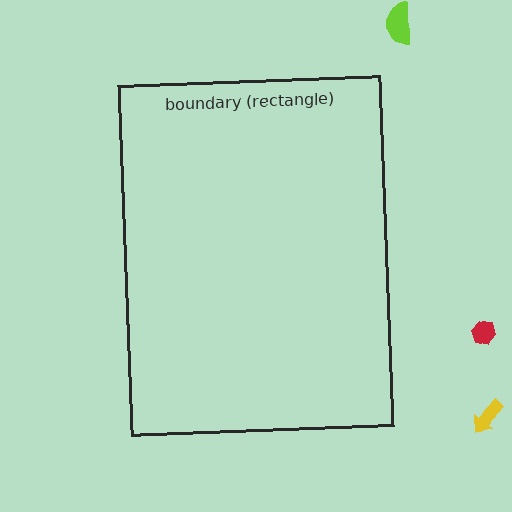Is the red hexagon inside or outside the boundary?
Outside.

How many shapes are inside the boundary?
0 inside, 3 outside.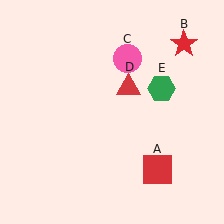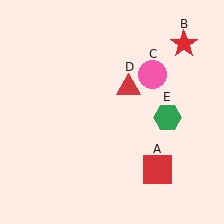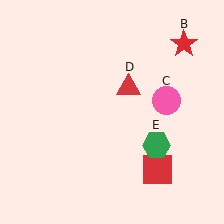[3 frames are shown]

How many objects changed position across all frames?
2 objects changed position: pink circle (object C), green hexagon (object E).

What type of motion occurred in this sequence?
The pink circle (object C), green hexagon (object E) rotated clockwise around the center of the scene.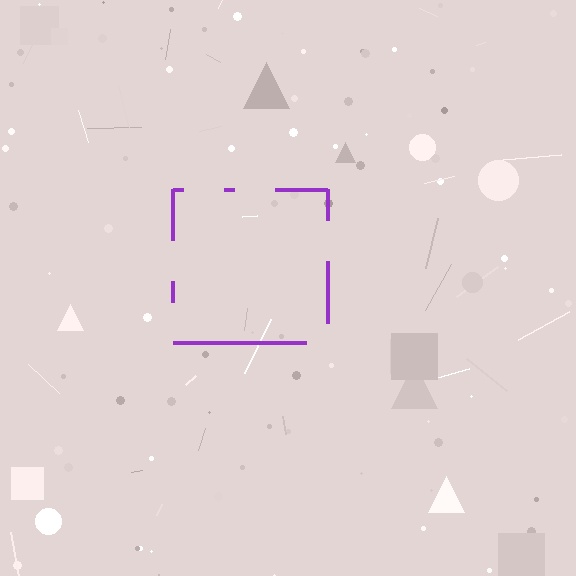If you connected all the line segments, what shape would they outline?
They would outline a square.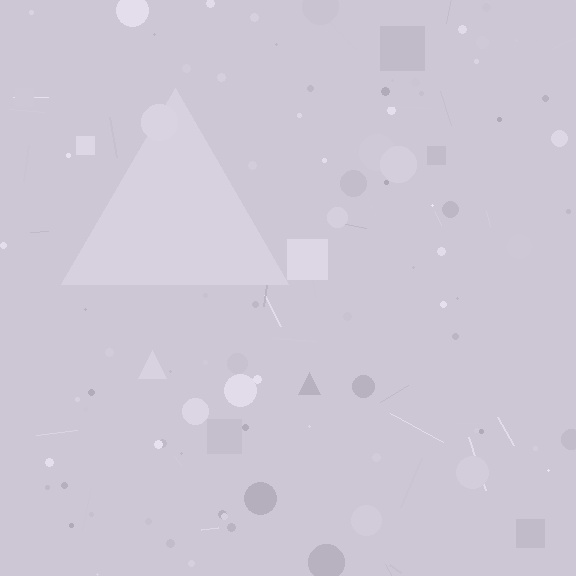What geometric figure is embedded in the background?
A triangle is embedded in the background.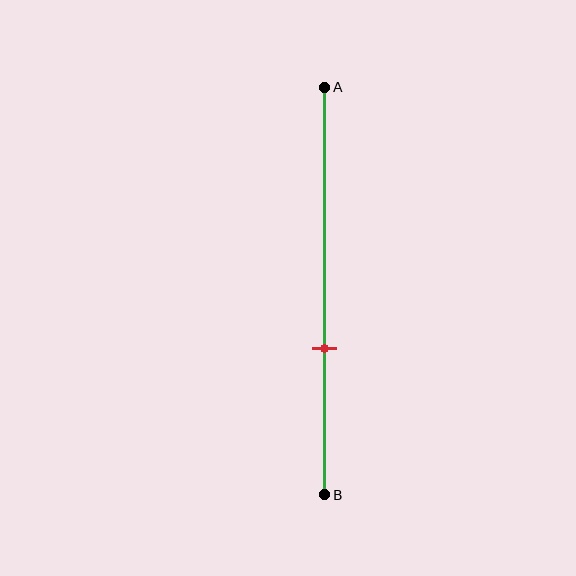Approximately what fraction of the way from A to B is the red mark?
The red mark is approximately 65% of the way from A to B.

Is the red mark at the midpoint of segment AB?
No, the mark is at about 65% from A, not at the 50% midpoint.